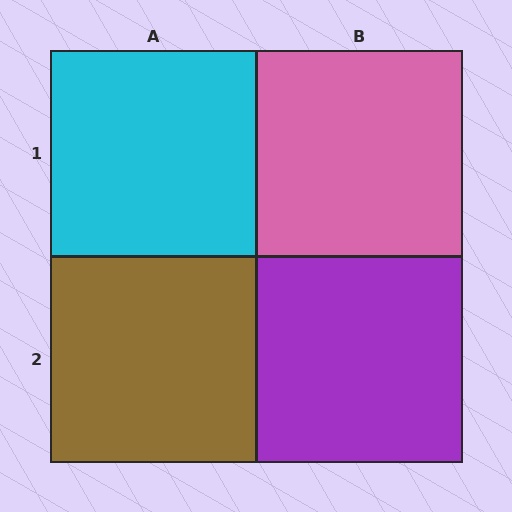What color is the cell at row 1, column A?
Cyan.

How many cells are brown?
1 cell is brown.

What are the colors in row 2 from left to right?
Brown, purple.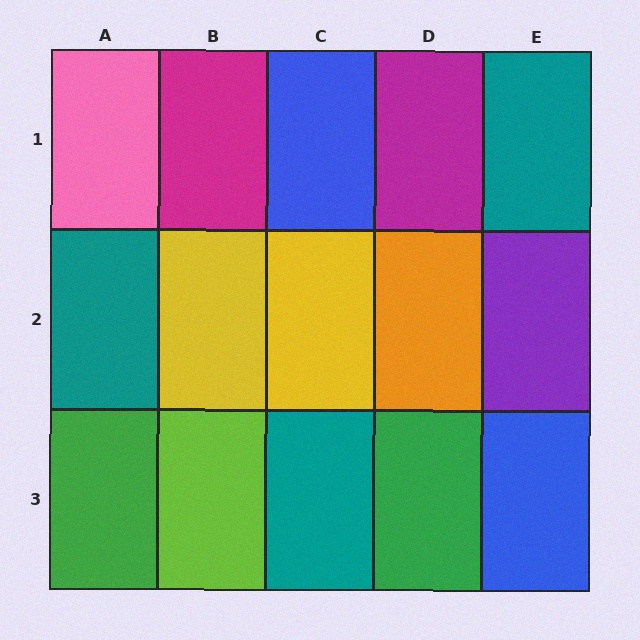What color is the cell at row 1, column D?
Magenta.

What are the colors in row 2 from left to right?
Teal, yellow, yellow, orange, purple.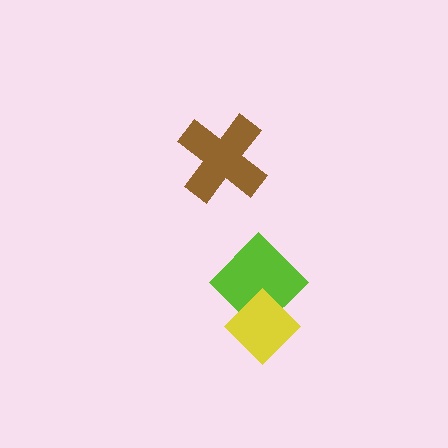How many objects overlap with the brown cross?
0 objects overlap with the brown cross.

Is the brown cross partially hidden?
No, no other shape covers it.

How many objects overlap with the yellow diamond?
1 object overlaps with the yellow diamond.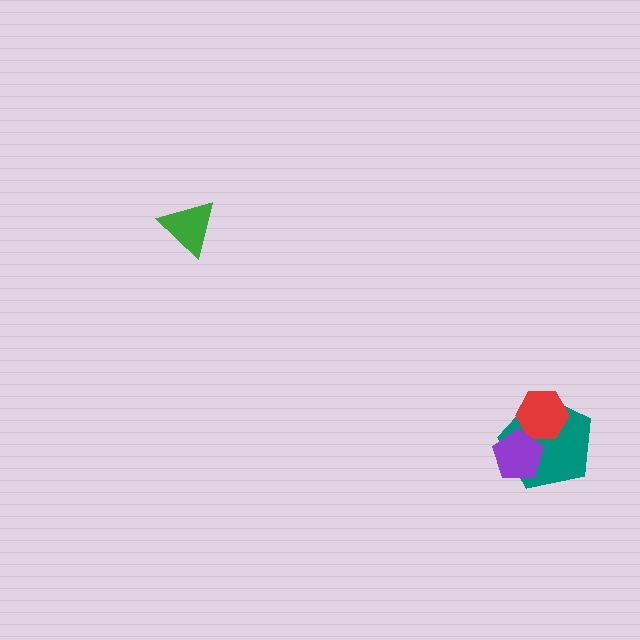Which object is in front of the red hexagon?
The purple pentagon is in front of the red hexagon.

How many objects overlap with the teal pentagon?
2 objects overlap with the teal pentagon.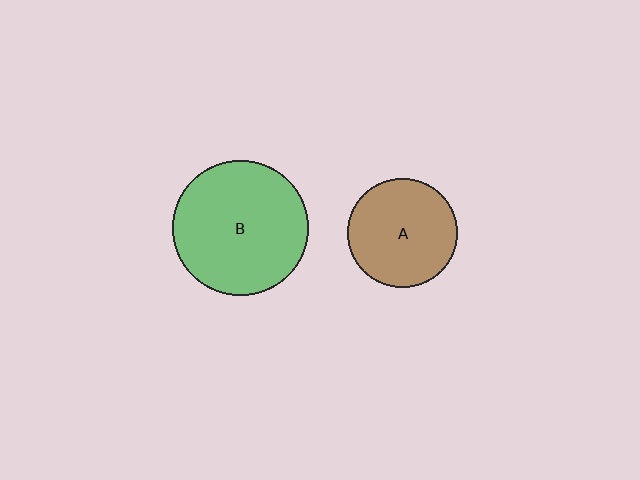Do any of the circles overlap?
No, none of the circles overlap.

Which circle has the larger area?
Circle B (green).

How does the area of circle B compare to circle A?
Approximately 1.5 times.